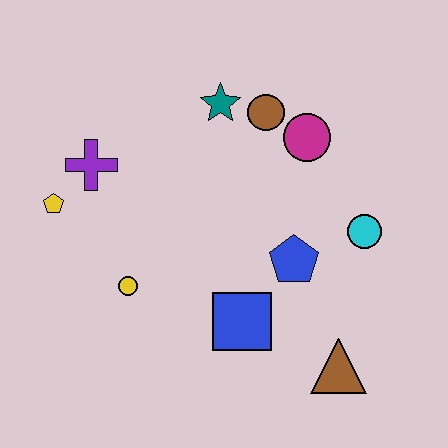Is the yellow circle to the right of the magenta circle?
No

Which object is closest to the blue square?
The blue pentagon is closest to the blue square.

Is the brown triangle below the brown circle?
Yes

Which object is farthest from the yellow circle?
The cyan circle is farthest from the yellow circle.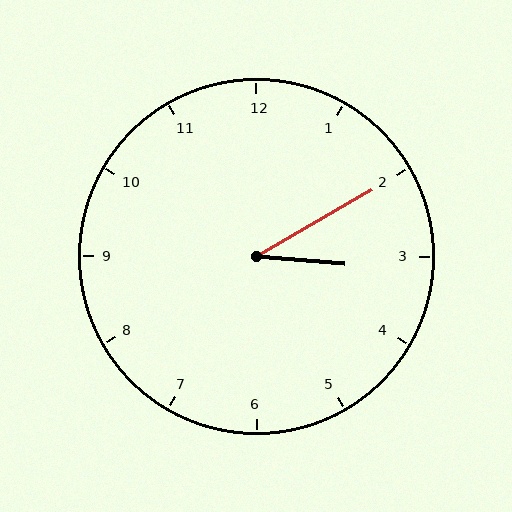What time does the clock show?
3:10.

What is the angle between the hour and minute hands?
Approximately 35 degrees.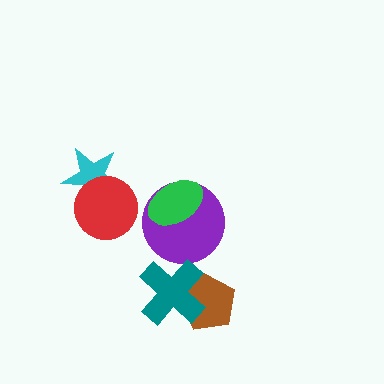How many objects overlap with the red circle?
1 object overlaps with the red circle.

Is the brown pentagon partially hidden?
Yes, it is partially covered by another shape.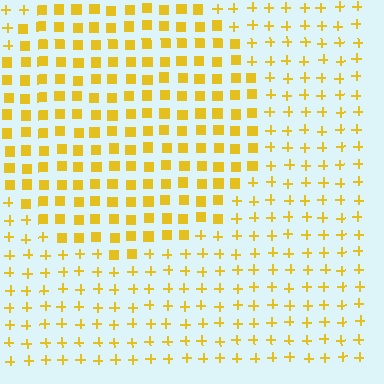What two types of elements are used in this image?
The image uses squares inside the circle region and plus signs outside it.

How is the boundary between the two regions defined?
The boundary is defined by a change in element shape: squares inside vs. plus signs outside. All elements share the same color and spacing.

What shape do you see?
I see a circle.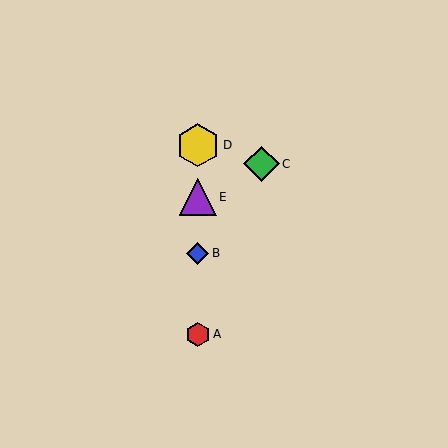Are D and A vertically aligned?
Yes, both are at x≈198.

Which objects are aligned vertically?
Objects A, B, D, E are aligned vertically.